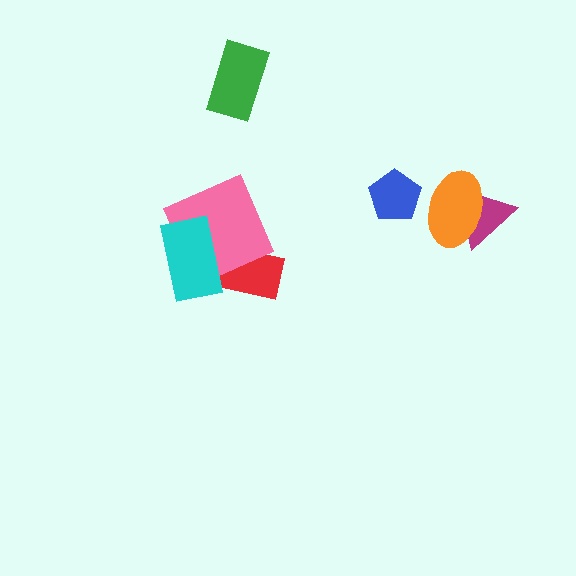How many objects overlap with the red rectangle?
2 objects overlap with the red rectangle.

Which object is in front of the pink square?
The cyan rectangle is in front of the pink square.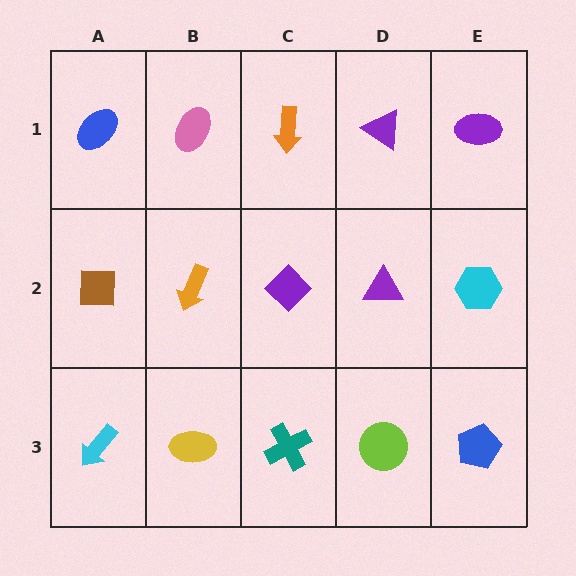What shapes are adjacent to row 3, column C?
A purple diamond (row 2, column C), a yellow ellipse (row 3, column B), a lime circle (row 3, column D).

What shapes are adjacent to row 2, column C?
An orange arrow (row 1, column C), a teal cross (row 3, column C), an orange arrow (row 2, column B), a purple triangle (row 2, column D).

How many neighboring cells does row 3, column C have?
3.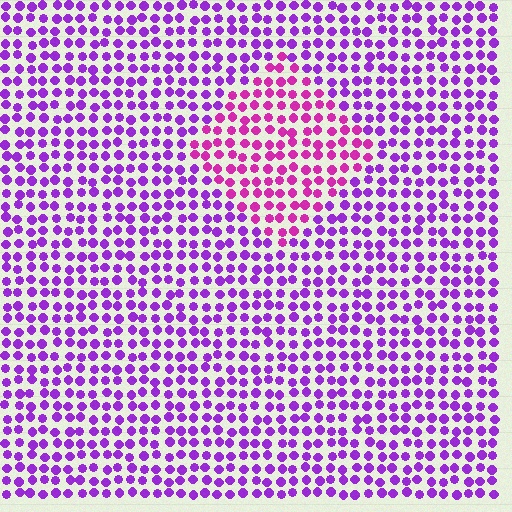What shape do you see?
I see a diamond.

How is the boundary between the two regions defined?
The boundary is defined purely by a slight shift in hue (about 34 degrees). Spacing, size, and orientation are identical on both sides.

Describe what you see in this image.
The image is filled with small purple elements in a uniform arrangement. A diamond-shaped region is visible where the elements are tinted to a slightly different hue, forming a subtle color boundary.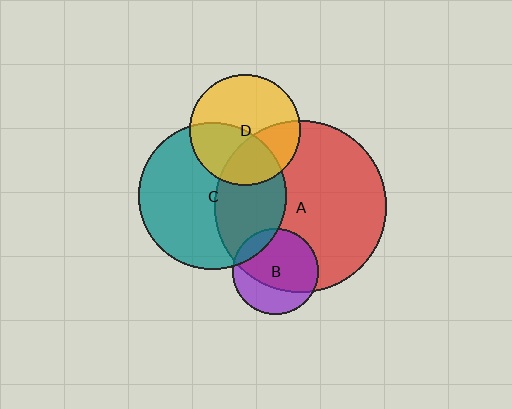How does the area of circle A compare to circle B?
Approximately 4.0 times.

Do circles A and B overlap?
Yes.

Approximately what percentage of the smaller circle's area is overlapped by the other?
Approximately 70%.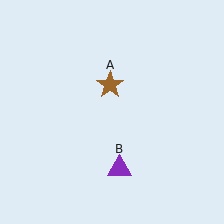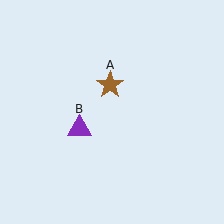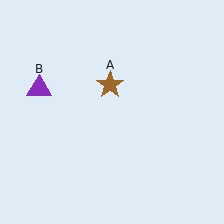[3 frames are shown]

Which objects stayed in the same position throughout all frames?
Brown star (object A) remained stationary.